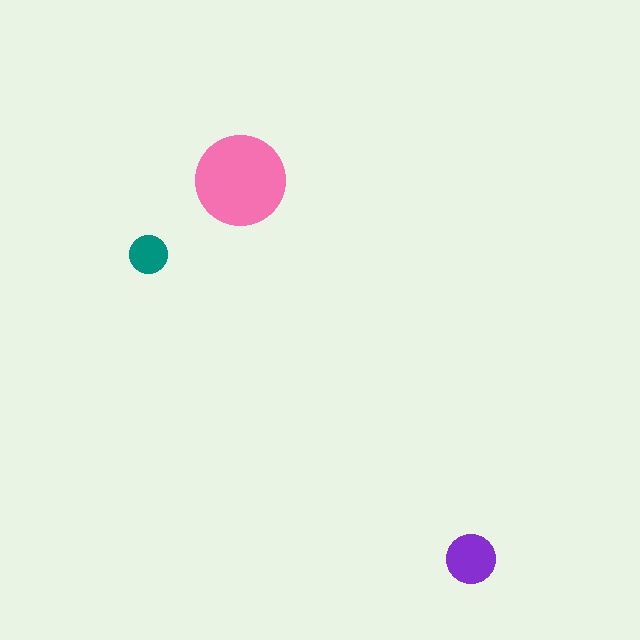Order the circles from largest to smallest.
the pink one, the purple one, the teal one.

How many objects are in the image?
There are 3 objects in the image.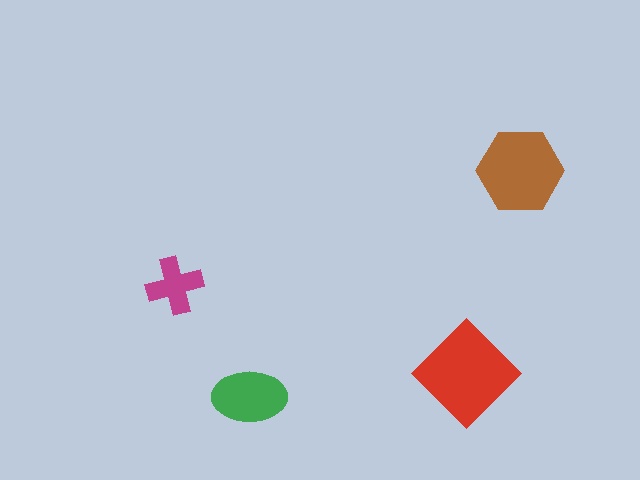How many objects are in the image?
There are 4 objects in the image.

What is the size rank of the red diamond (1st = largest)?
1st.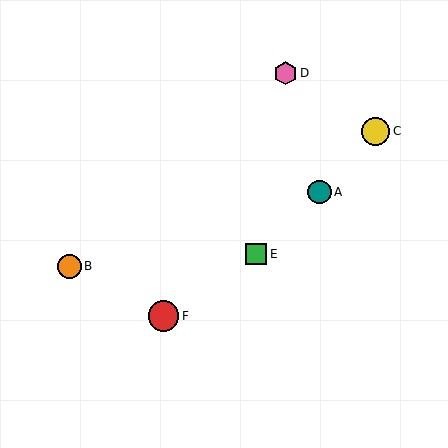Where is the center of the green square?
The center of the green square is at (256, 254).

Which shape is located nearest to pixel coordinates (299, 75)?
The pink hexagon (labeled D) at (285, 73) is nearest to that location.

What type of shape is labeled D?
Shape D is a pink hexagon.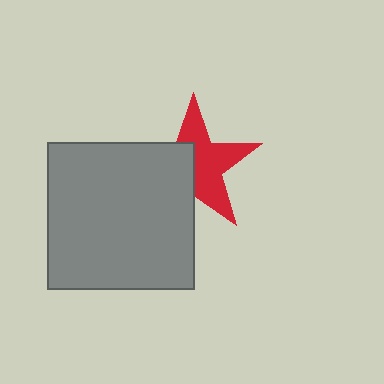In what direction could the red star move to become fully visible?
The red star could move toward the upper-right. That would shift it out from behind the gray square entirely.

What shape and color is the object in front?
The object in front is a gray square.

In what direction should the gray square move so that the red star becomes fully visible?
The gray square should move toward the lower-left. That is the shortest direction to clear the overlap and leave the red star fully visible.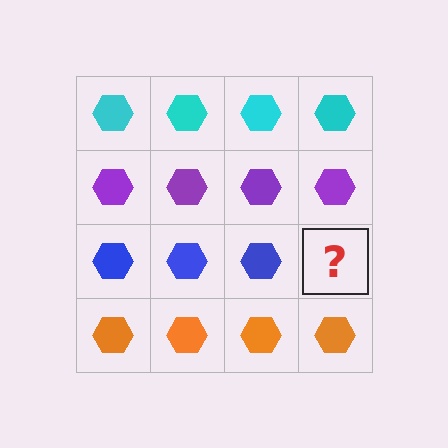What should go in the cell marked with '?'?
The missing cell should contain a blue hexagon.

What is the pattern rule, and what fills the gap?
The rule is that each row has a consistent color. The gap should be filled with a blue hexagon.